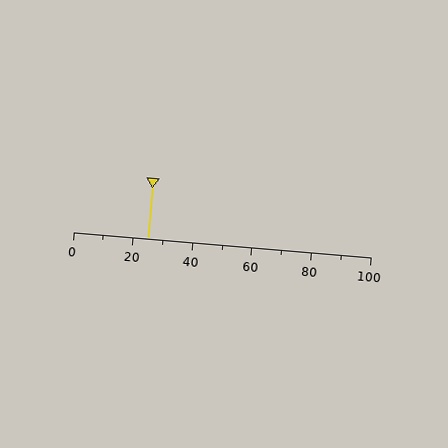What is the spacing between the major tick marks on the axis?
The major ticks are spaced 20 apart.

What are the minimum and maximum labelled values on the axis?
The axis runs from 0 to 100.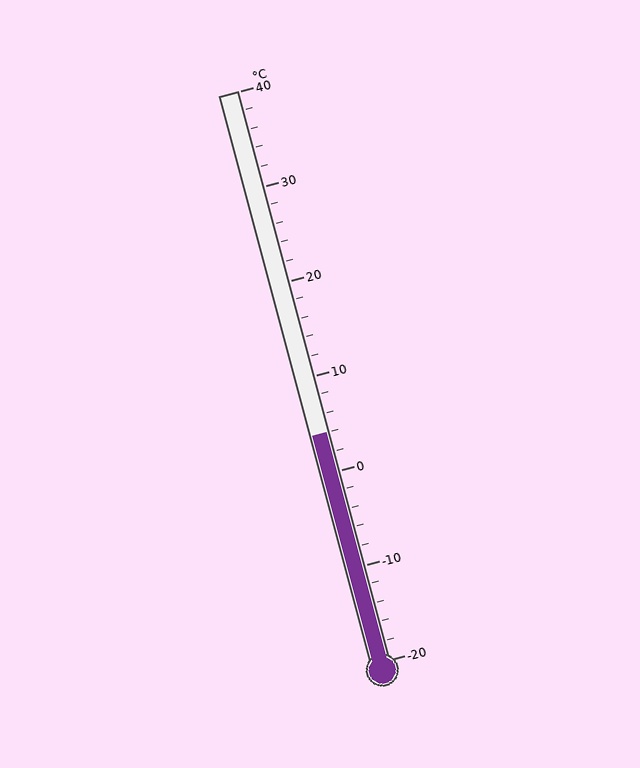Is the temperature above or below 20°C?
The temperature is below 20°C.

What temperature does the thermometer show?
The thermometer shows approximately 4°C.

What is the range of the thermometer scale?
The thermometer scale ranges from -20°C to 40°C.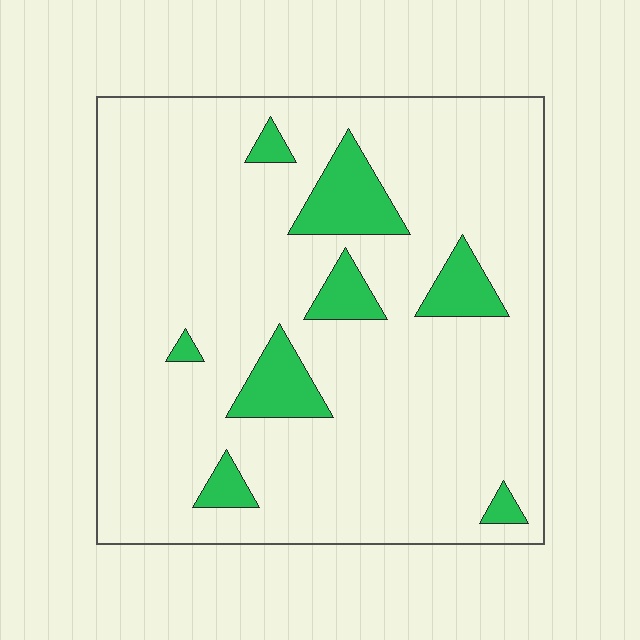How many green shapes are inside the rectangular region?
8.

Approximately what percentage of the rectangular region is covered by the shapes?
Approximately 10%.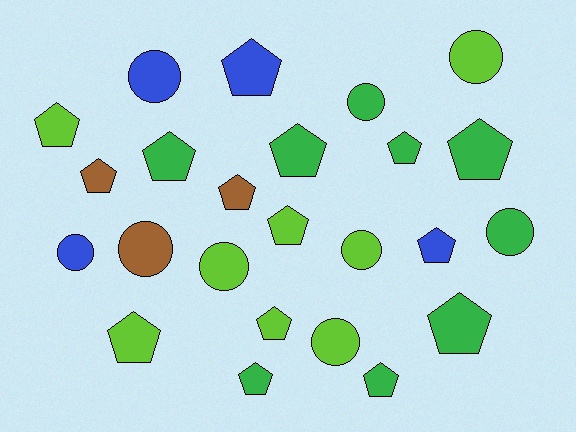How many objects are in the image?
There are 24 objects.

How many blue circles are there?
There are 2 blue circles.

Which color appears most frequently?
Green, with 9 objects.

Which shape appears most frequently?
Pentagon, with 15 objects.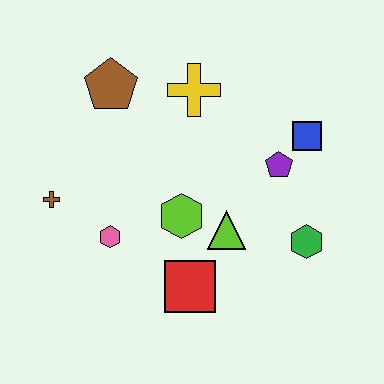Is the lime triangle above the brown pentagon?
No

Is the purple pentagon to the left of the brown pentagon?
No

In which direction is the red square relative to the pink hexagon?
The red square is to the right of the pink hexagon.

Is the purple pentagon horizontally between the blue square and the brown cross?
Yes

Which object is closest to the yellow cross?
The brown pentagon is closest to the yellow cross.